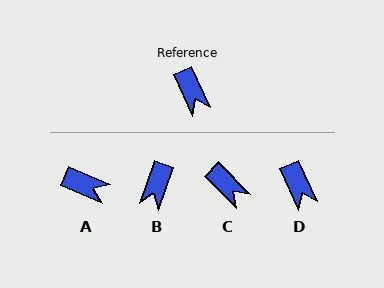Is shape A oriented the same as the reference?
No, it is off by about 43 degrees.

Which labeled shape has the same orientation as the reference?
D.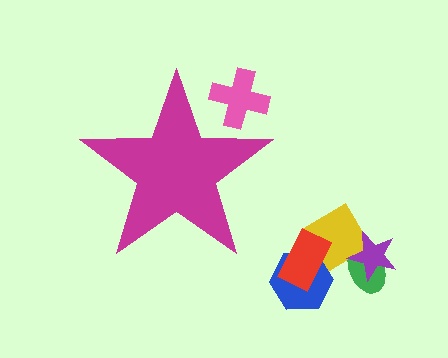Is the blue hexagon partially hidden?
No, the blue hexagon is fully visible.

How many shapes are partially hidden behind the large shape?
1 shape is partially hidden.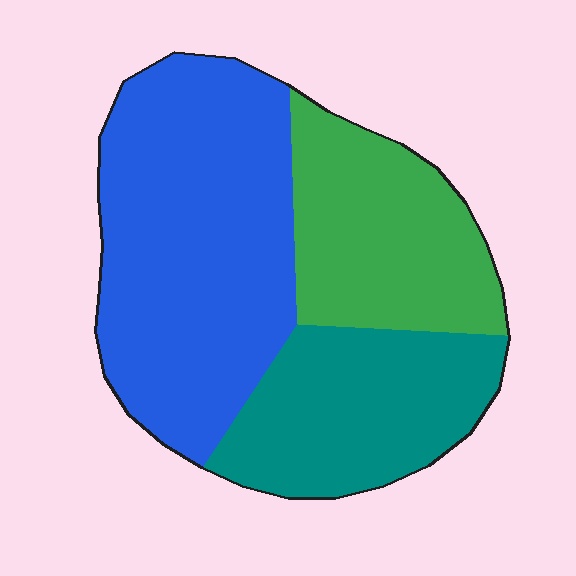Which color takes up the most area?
Blue, at roughly 50%.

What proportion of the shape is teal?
Teal takes up between a sixth and a third of the shape.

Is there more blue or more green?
Blue.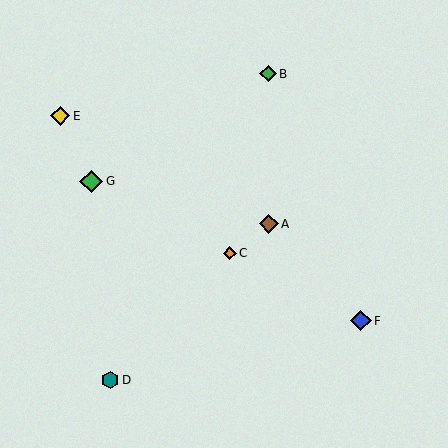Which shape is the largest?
The green diamond (labeled G) is the largest.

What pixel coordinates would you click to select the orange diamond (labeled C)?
Click at (230, 253) to select the orange diamond C.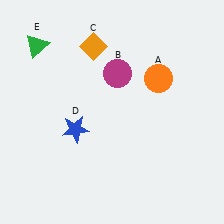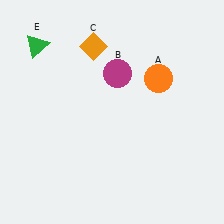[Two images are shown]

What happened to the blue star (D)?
The blue star (D) was removed in Image 2. It was in the bottom-left area of Image 1.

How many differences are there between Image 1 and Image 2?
There is 1 difference between the two images.